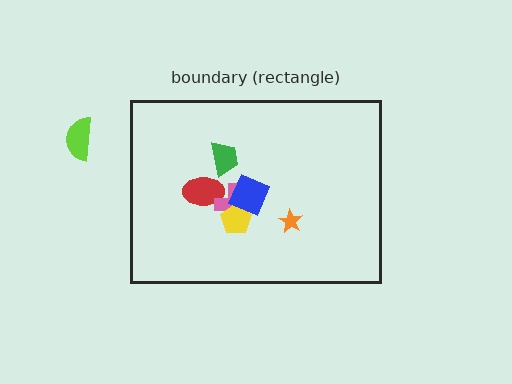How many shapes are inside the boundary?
6 inside, 1 outside.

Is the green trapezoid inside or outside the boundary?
Inside.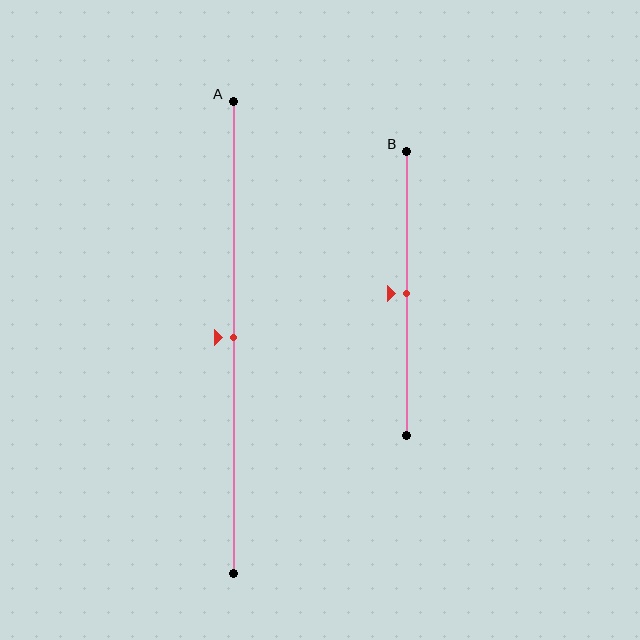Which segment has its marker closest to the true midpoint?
Segment A has its marker closest to the true midpoint.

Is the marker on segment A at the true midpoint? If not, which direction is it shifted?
Yes, the marker on segment A is at the true midpoint.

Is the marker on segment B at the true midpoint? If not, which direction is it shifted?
Yes, the marker on segment B is at the true midpoint.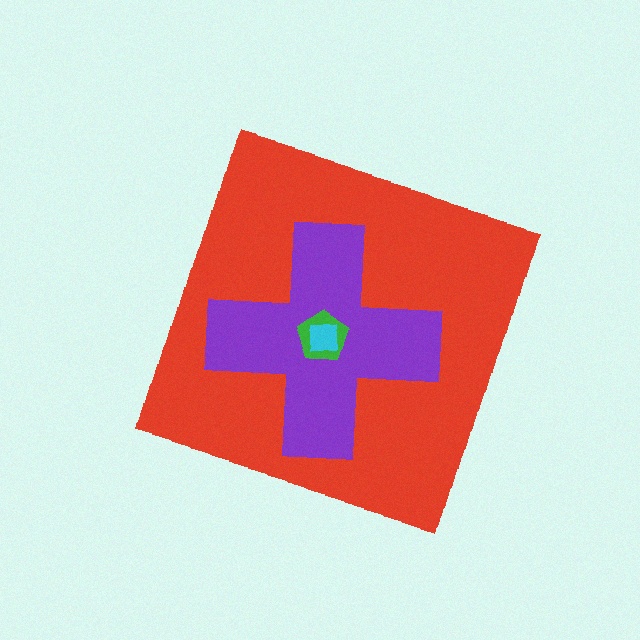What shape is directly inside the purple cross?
The green pentagon.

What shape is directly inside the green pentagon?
The cyan square.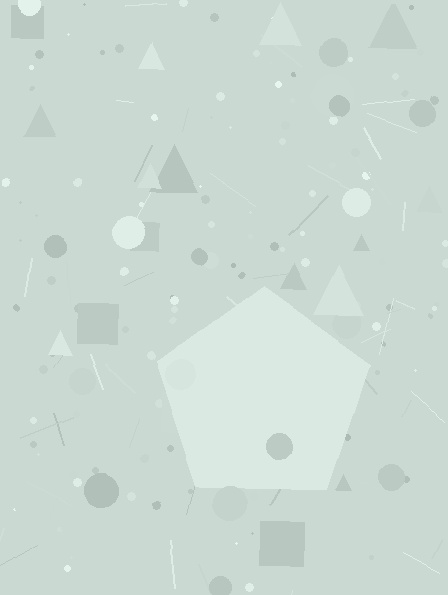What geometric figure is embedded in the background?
A pentagon is embedded in the background.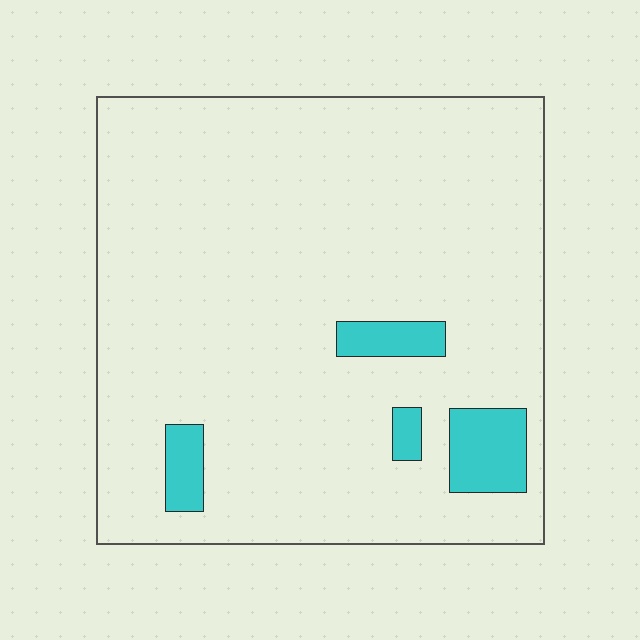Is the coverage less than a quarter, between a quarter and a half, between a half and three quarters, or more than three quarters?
Less than a quarter.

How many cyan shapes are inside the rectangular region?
4.